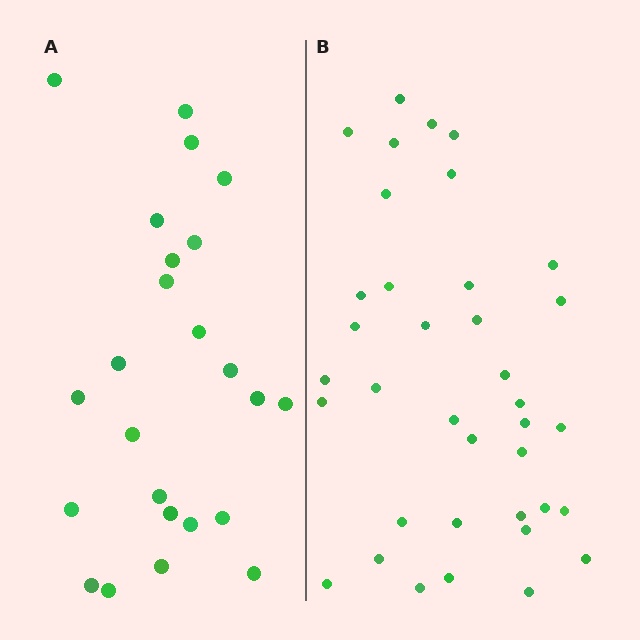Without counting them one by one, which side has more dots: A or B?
Region B (the right region) has more dots.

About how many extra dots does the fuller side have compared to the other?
Region B has approximately 15 more dots than region A.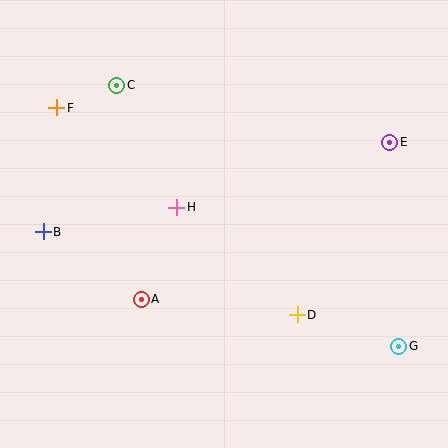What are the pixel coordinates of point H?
Point H is at (177, 207).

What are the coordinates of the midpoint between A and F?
The midpoint between A and F is at (99, 204).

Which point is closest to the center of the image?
Point H at (177, 207) is closest to the center.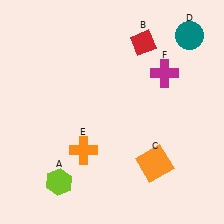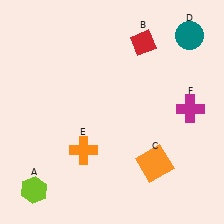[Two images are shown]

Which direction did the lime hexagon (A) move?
The lime hexagon (A) moved left.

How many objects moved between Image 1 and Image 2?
2 objects moved between the two images.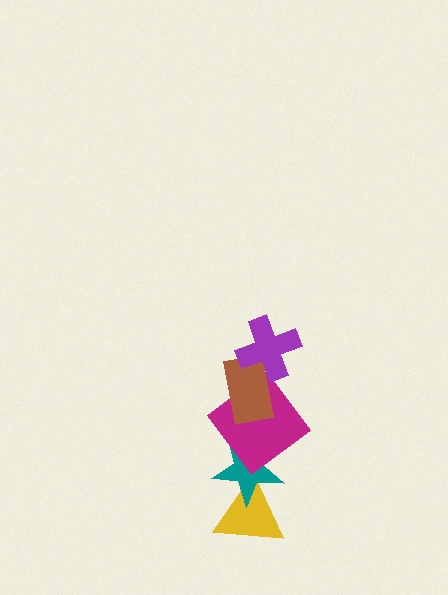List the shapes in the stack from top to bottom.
From top to bottom: the purple cross, the brown rectangle, the magenta diamond, the teal star, the yellow triangle.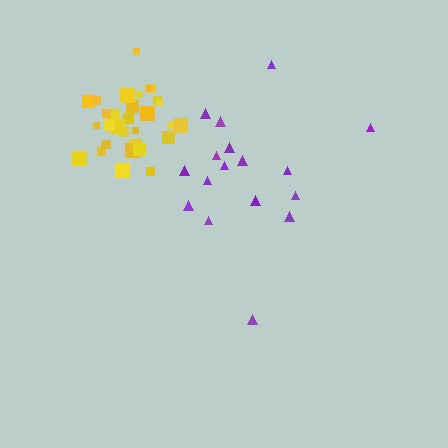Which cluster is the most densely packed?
Yellow.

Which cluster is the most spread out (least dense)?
Purple.